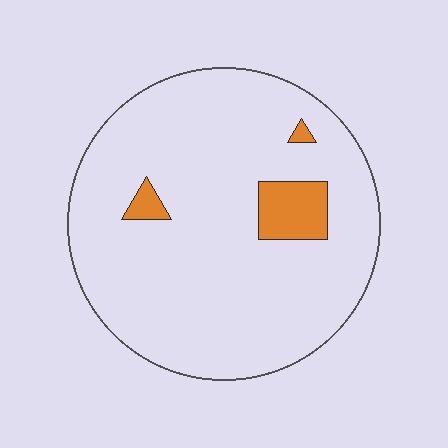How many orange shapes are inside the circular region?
3.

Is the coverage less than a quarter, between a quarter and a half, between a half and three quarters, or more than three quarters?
Less than a quarter.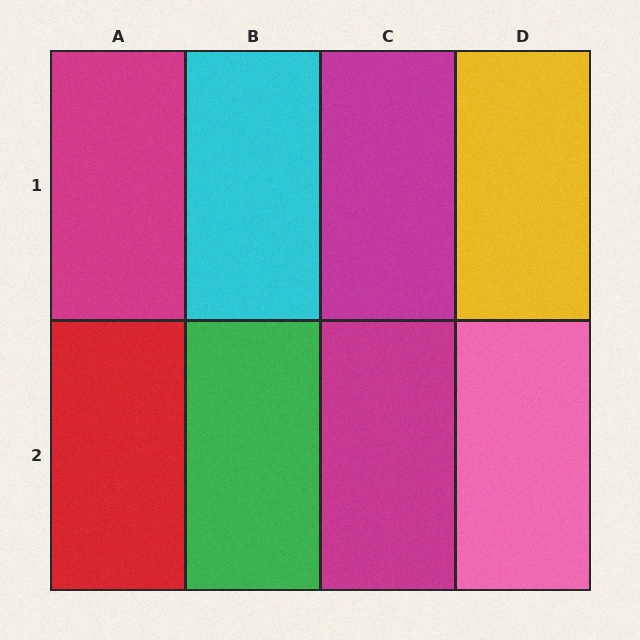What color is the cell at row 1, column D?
Yellow.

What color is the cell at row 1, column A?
Magenta.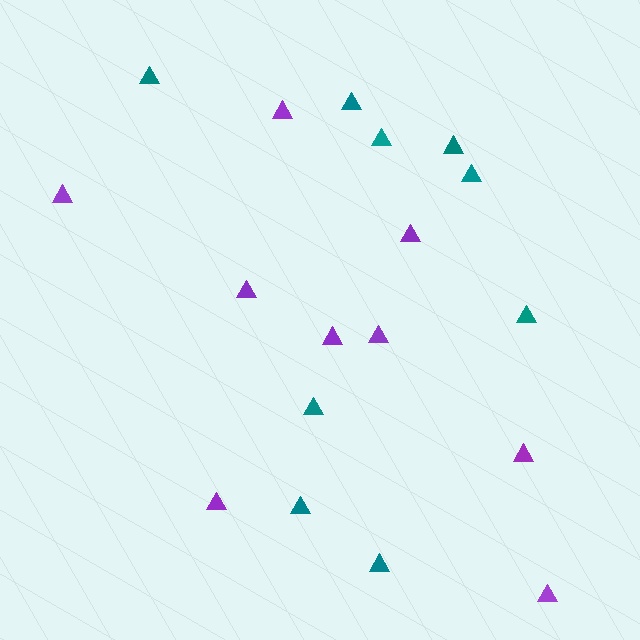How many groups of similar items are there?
There are 2 groups: one group of purple triangles (9) and one group of teal triangles (9).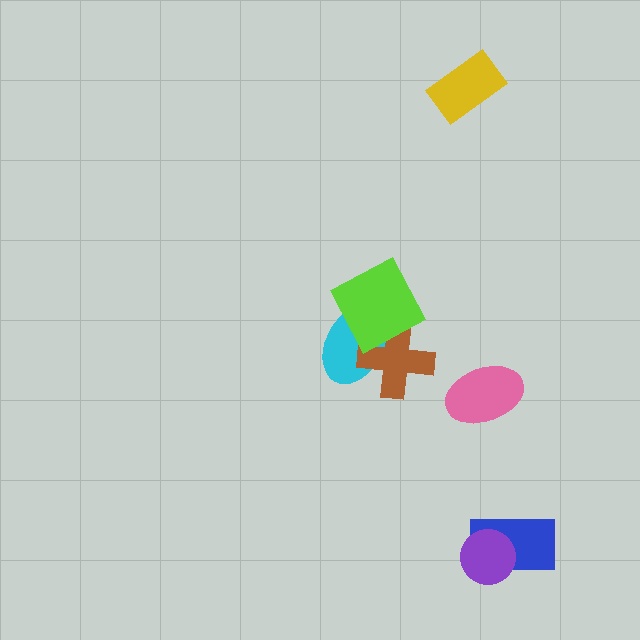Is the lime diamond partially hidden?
No, no other shape covers it.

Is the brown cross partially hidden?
Yes, it is partially covered by another shape.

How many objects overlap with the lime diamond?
2 objects overlap with the lime diamond.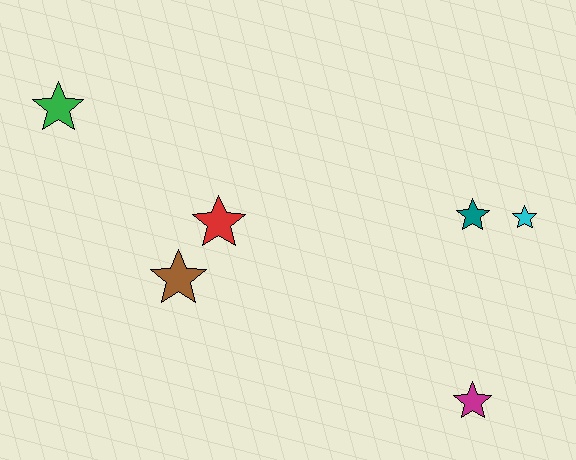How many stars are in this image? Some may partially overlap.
There are 6 stars.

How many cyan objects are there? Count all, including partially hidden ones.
There is 1 cyan object.